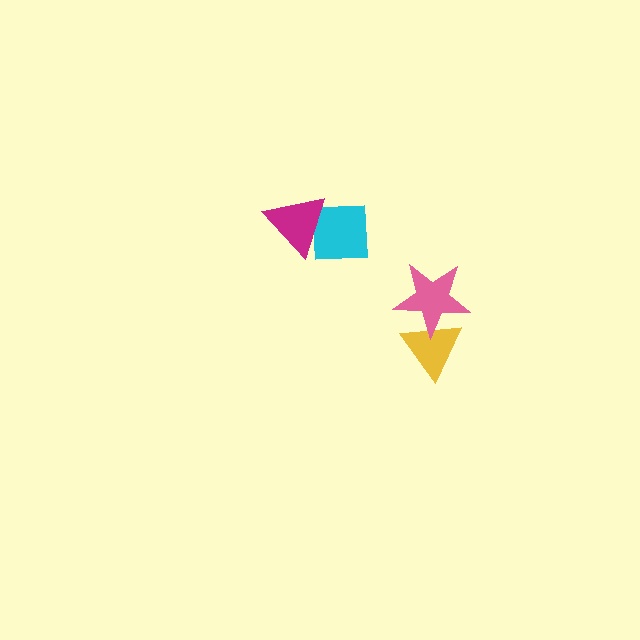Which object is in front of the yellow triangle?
The pink star is in front of the yellow triangle.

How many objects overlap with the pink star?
1 object overlaps with the pink star.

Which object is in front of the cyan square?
The magenta triangle is in front of the cyan square.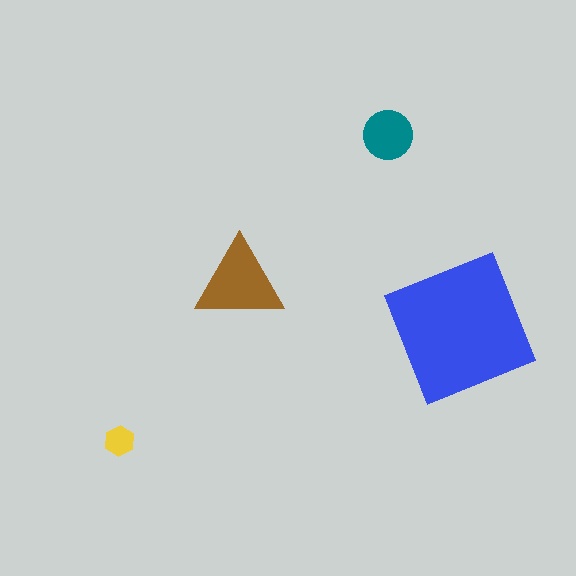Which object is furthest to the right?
The blue square is rightmost.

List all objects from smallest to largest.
The yellow hexagon, the teal circle, the brown triangle, the blue square.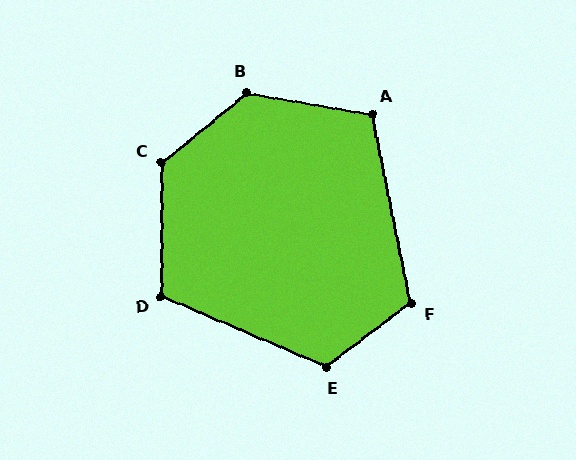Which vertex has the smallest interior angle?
A, at approximately 111 degrees.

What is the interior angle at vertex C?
Approximately 130 degrees (obtuse).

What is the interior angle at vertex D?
Approximately 113 degrees (obtuse).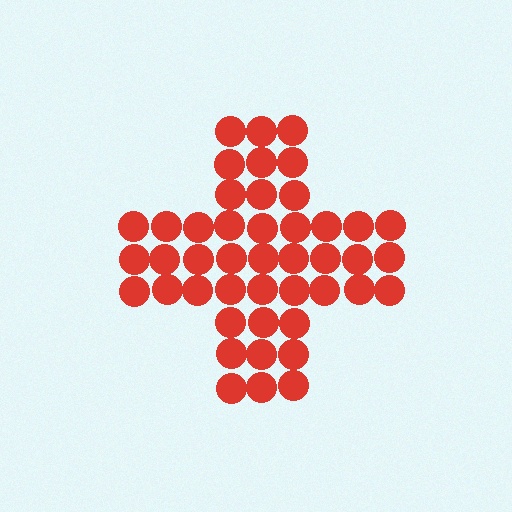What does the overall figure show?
The overall figure shows a cross.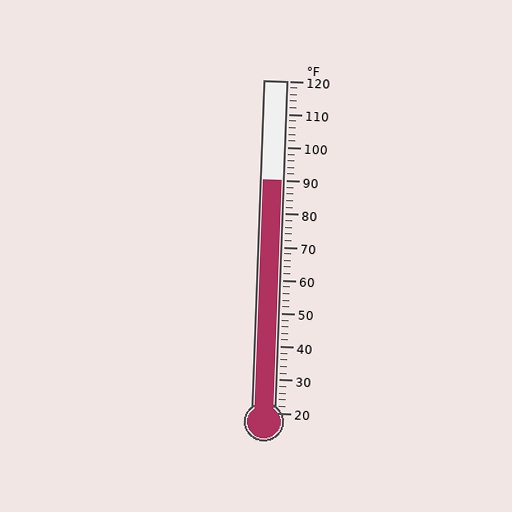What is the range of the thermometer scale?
The thermometer scale ranges from 20°F to 120°F.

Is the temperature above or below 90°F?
The temperature is at 90°F.